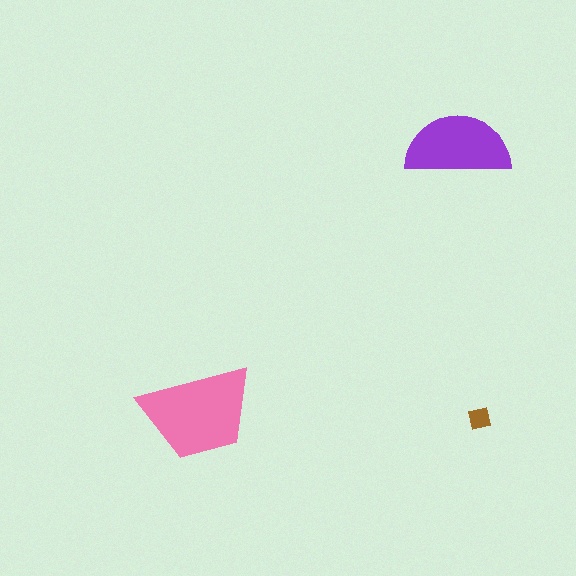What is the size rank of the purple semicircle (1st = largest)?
2nd.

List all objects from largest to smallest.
The pink trapezoid, the purple semicircle, the brown square.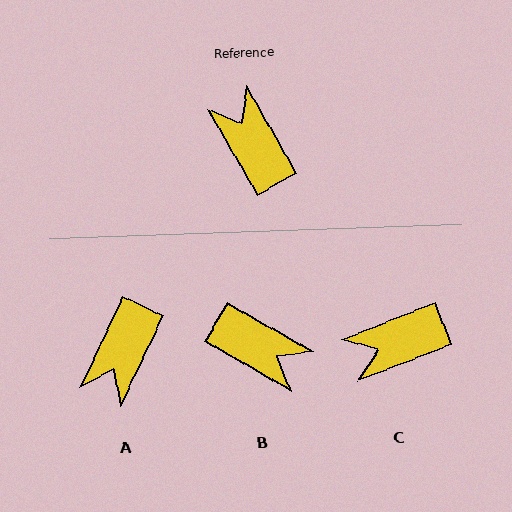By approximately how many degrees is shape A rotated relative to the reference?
Approximately 125 degrees counter-clockwise.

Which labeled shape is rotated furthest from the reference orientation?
B, about 150 degrees away.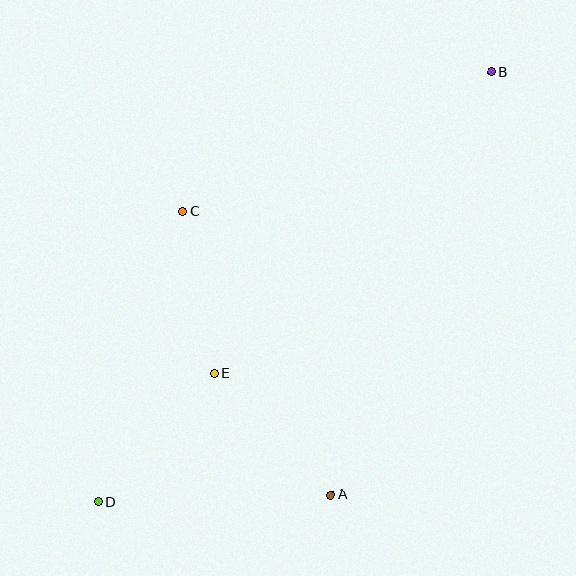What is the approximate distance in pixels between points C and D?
The distance between C and D is approximately 303 pixels.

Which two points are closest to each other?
Points C and E are closest to each other.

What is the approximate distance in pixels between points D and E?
The distance between D and E is approximately 173 pixels.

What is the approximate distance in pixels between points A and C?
The distance between A and C is approximately 319 pixels.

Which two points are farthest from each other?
Points B and D are farthest from each other.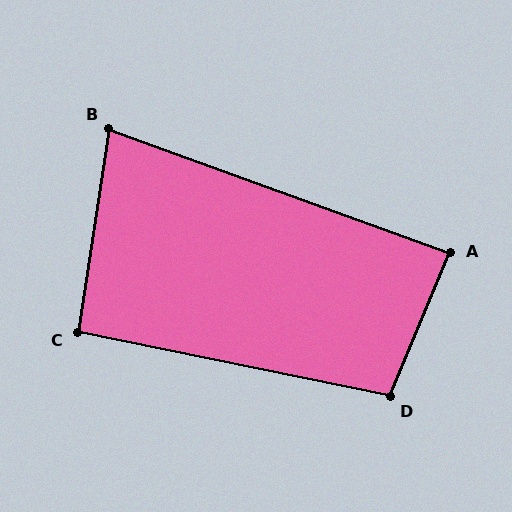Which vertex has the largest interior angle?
D, at approximately 101 degrees.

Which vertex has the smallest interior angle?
B, at approximately 79 degrees.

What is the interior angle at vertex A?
Approximately 87 degrees (approximately right).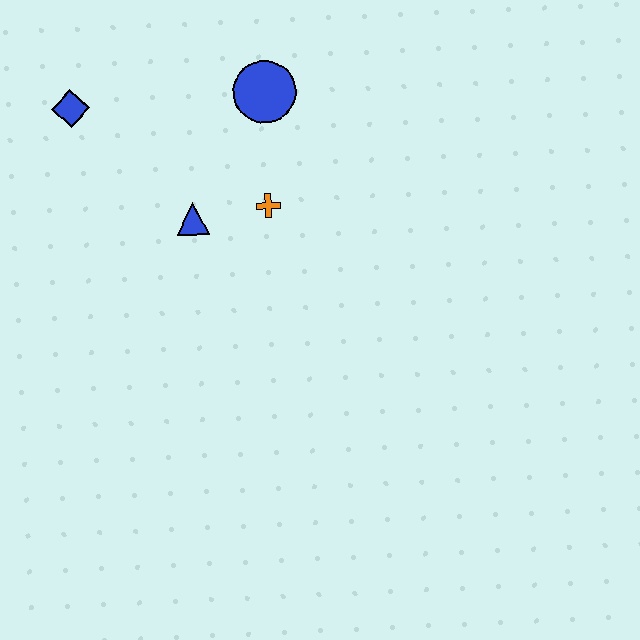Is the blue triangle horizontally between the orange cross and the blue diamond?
Yes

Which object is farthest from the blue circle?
The blue diamond is farthest from the blue circle.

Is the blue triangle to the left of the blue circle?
Yes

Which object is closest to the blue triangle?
The orange cross is closest to the blue triangle.